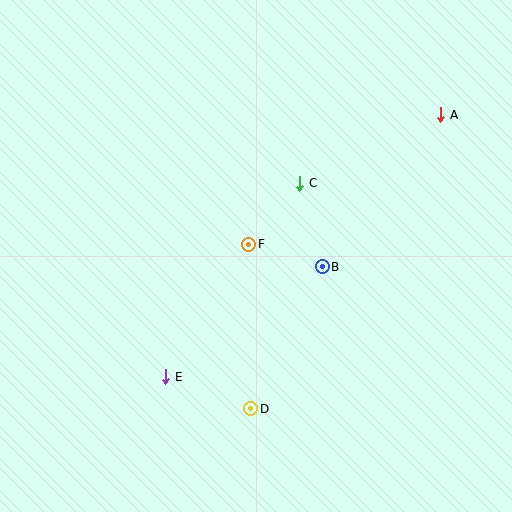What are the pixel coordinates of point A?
Point A is at (441, 115).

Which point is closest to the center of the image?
Point F at (249, 244) is closest to the center.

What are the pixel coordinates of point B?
Point B is at (322, 267).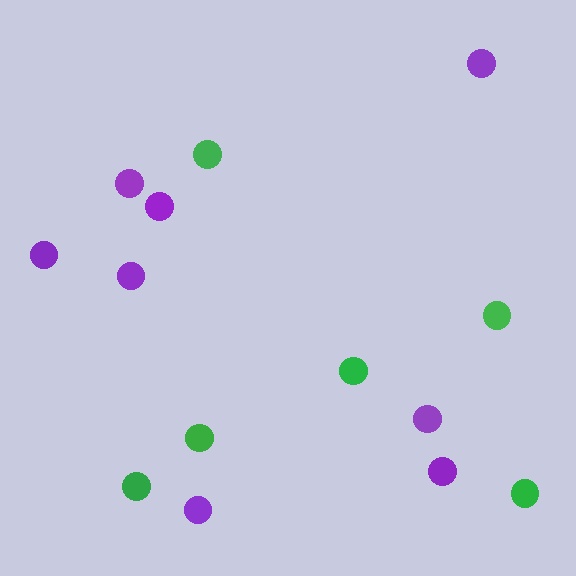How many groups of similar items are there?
There are 2 groups: one group of purple circles (8) and one group of green circles (6).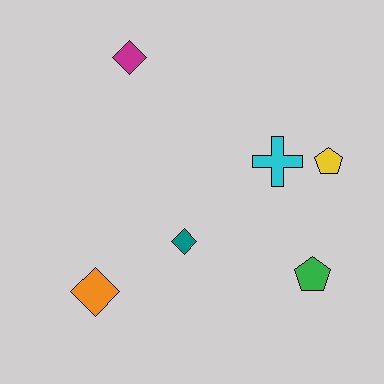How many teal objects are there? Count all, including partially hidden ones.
There is 1 teal object.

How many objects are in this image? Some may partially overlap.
There are 6 objects.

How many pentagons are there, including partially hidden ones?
There are 2 pentagons.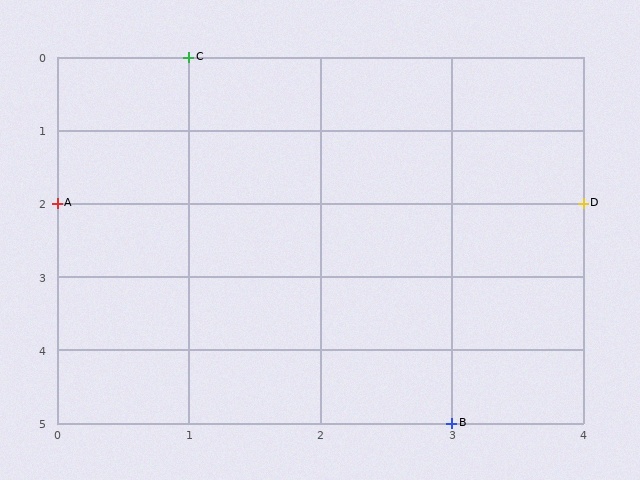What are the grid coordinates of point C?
Point C is at grid coordinates (1, 0).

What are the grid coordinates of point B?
Point B is at grid coordinates (3, 5).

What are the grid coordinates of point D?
Point D is at grid coordinates (4, 2).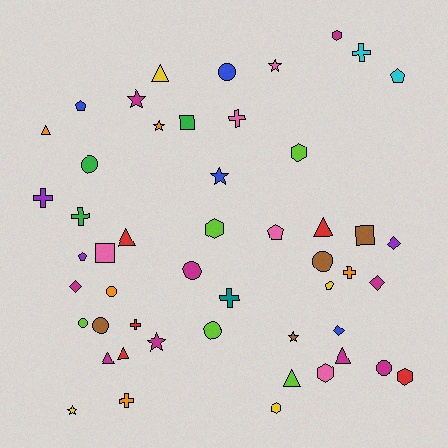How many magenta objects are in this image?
There are 9 magenta objects.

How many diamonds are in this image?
There are 4 diamonds.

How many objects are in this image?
There are 50 objects.